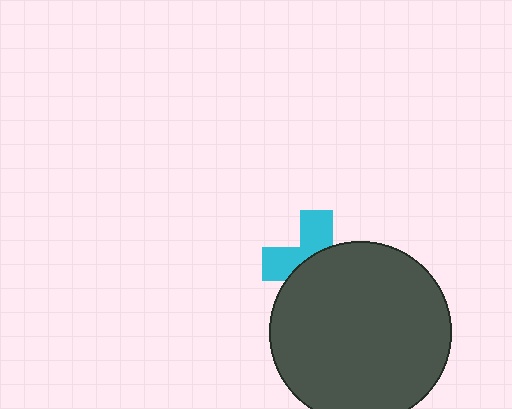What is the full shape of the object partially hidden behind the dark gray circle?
The partially hidden object is a cyan cross.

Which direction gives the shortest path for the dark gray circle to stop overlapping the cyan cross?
Moving down gives the shortest separation.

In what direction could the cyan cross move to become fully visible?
The cyan cross could move up. That would shift it out from behind the dark gray circle entirely.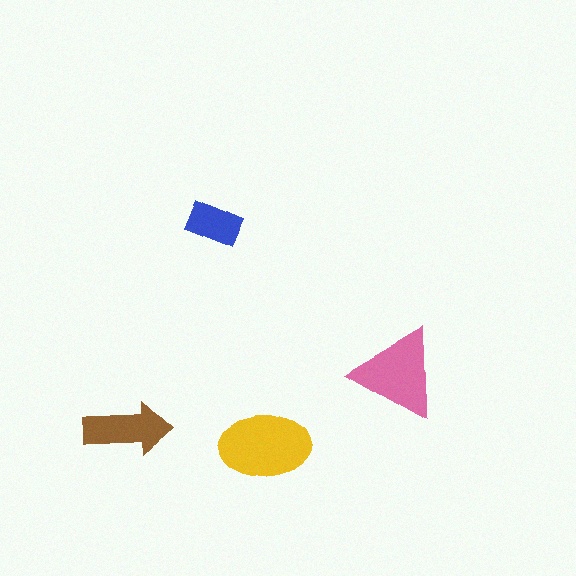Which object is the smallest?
The blue rectangle.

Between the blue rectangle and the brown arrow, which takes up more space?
The brown arrow.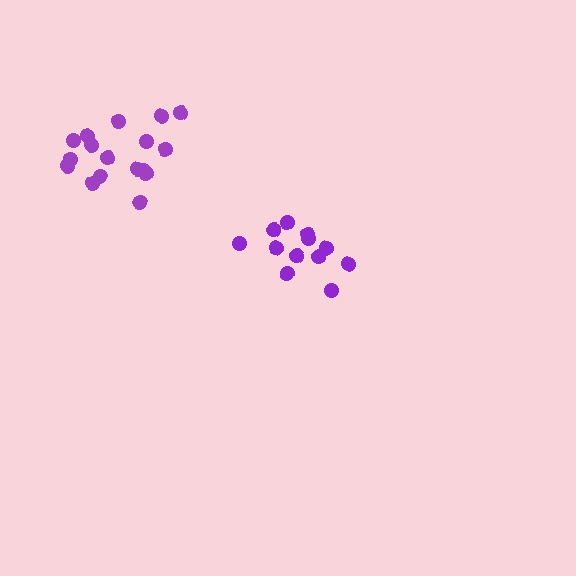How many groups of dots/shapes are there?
There are 2 groups.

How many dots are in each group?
Group 1: 17 dots, Group 2: 12 dots (29 total).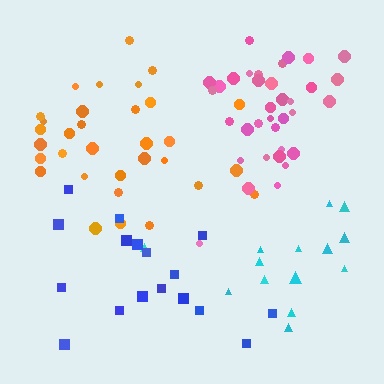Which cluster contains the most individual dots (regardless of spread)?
Pink (35).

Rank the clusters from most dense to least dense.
pink, orange, cyan, blue.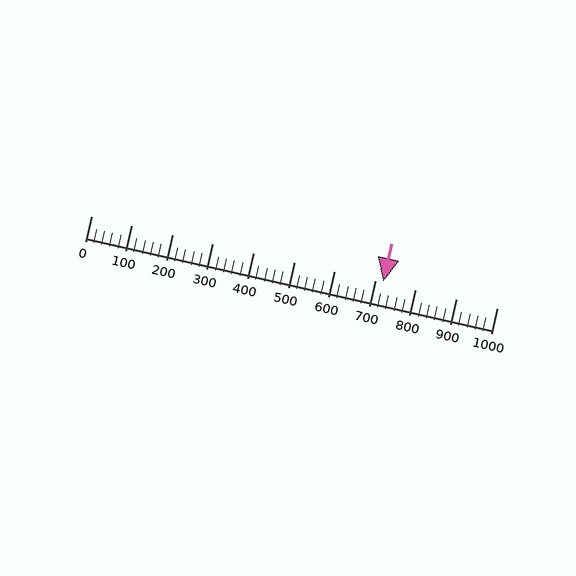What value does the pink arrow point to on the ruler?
The pink arrow points to approximately 720.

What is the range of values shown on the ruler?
The ruler shows values from 0 to 1000.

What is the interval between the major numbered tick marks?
The major tick marks are spaced 100 units apart.